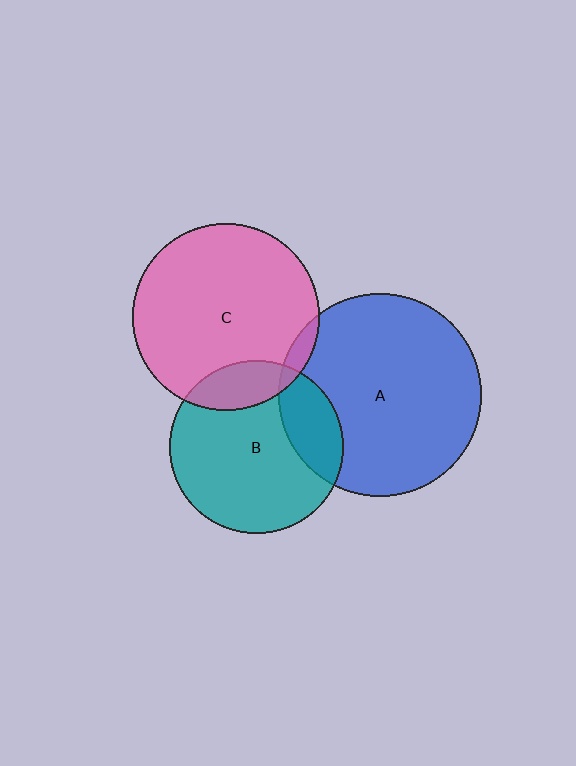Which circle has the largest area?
Circle A (blue).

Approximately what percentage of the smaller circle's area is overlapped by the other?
Approximately 20%.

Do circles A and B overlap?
Yes.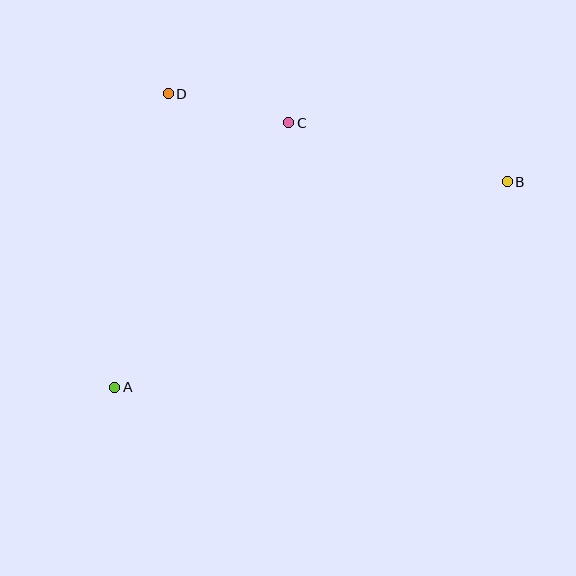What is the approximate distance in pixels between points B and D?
The distance between B and D is approximately 350 pixels.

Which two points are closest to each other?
Points C and D are closest to each other.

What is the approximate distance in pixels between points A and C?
The distance between A and C is approximately 316 pixels.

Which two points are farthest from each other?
Points A and B are farthest from each other.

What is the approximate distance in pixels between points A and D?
The distance between A and D is approximately 298 pixels.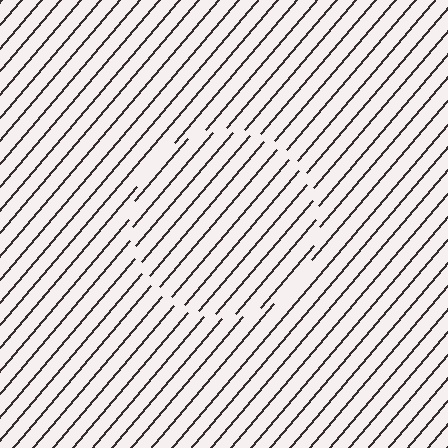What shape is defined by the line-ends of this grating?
An illusory circle. The interior of the shape contains the same grating, shifted by half a period — the contour is defined by the phase discontinuity where line-ends from the inner and outer gratings abut.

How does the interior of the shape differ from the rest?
The interior of the shape contains the same grating, shifted by half a period — the contour is defined by the phase discontinuity where line-ends from the inner and outer gratings abut.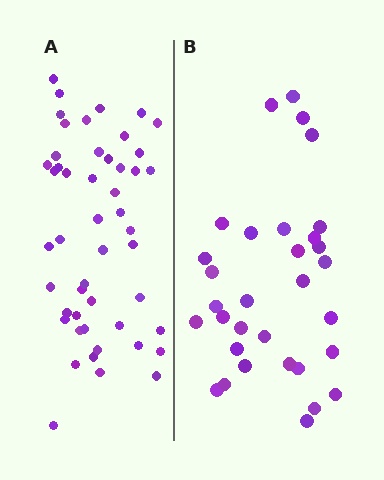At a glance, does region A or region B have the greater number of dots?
Region A (the left region) has more dots.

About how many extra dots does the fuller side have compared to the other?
Region A has approximately 15 more dots than region B.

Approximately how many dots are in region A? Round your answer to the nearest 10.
About 50 dots. (The exact count is 49, which rounds to 50.)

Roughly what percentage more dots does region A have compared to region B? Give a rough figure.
About 55% more.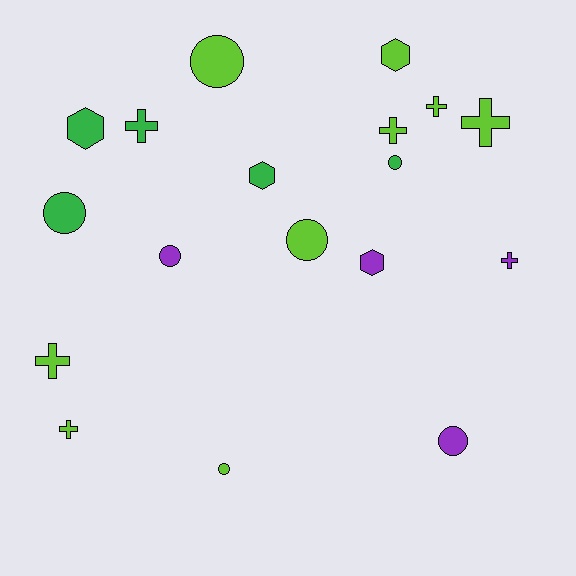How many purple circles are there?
There are 2 purple circles.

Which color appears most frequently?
Lime, with 9 objects.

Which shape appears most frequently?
Cross, with 7 objects.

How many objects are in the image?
There are 18 objects.